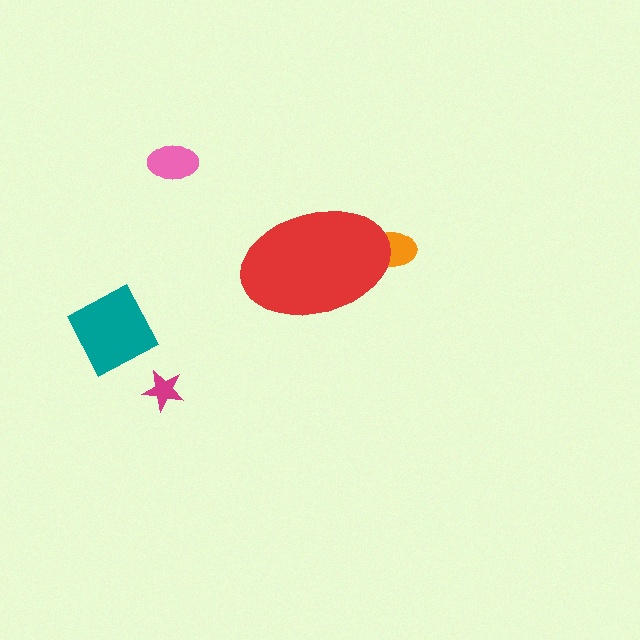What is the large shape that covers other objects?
A red ellipse.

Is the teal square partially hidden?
No, the teal square is fully visible.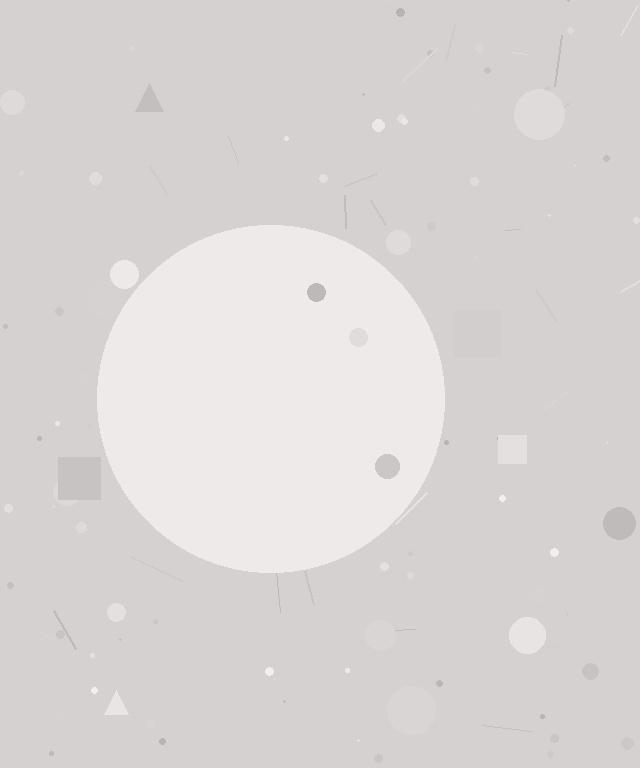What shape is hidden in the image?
A circle is hidden in the image.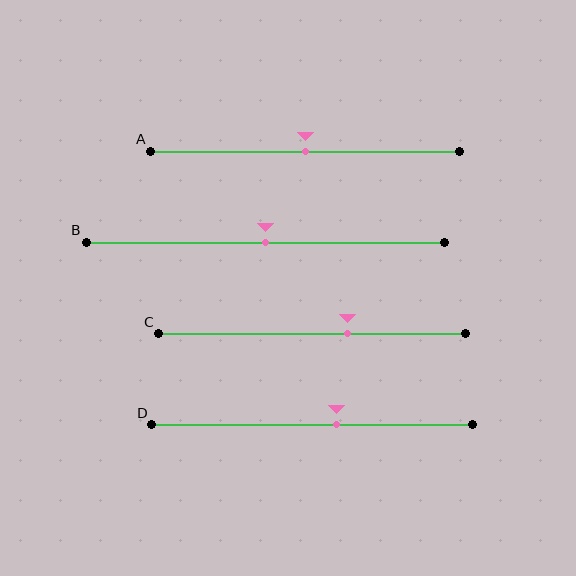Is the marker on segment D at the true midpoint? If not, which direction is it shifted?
No, the marker on segment D is shifted to the right by about 8% of the segment length.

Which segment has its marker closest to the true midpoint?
Segment A has its marker closest to the true midpoint.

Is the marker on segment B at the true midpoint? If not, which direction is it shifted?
Yes, the marker on segment B is at the true midpoint.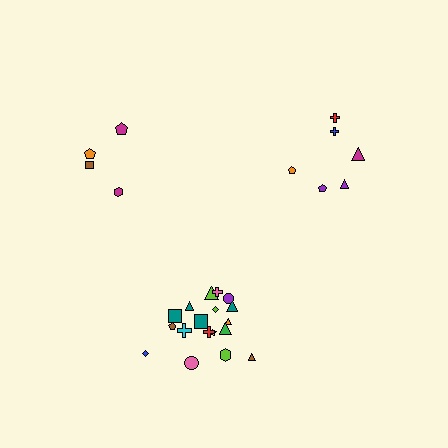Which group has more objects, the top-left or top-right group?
The top-right group.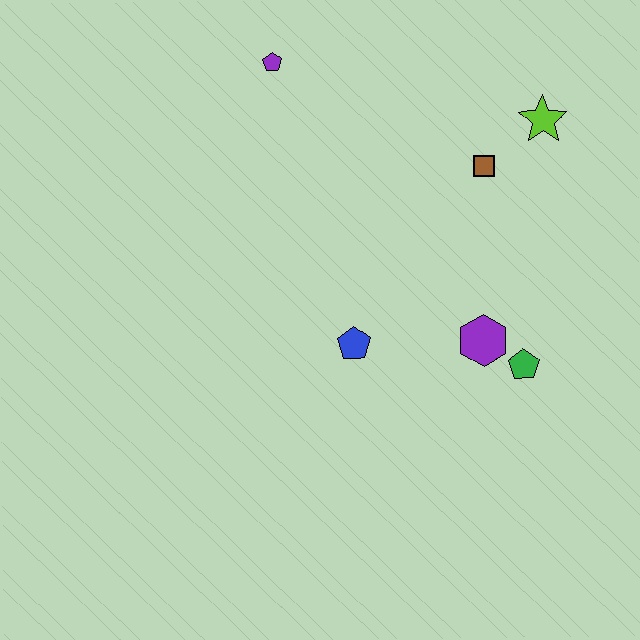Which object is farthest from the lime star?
The blue pentagon is farthest from the lime star.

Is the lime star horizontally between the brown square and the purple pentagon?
No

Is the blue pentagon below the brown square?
Yes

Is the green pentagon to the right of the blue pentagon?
Yes